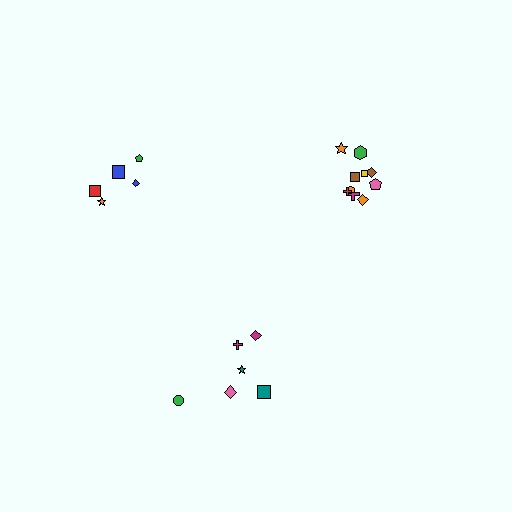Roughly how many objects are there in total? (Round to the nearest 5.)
Roughly 20 objects in total.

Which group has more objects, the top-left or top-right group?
The top-right group.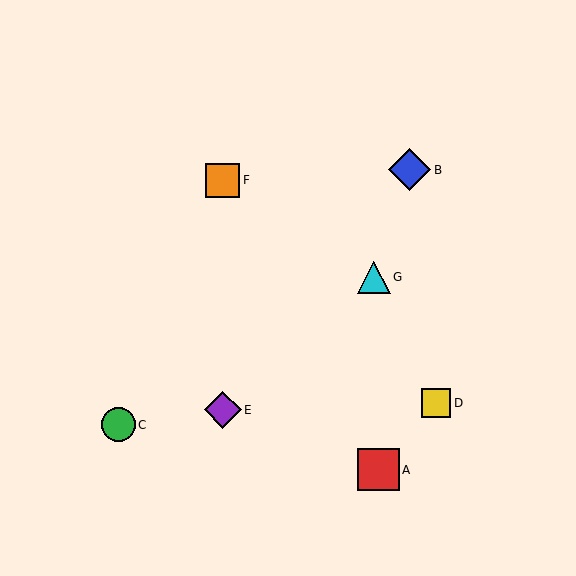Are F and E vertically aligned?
Yes, both are at x≈223.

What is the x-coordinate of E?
Object E is at x≈223.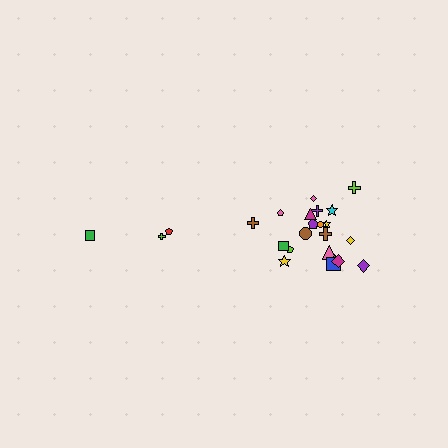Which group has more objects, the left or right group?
The right group.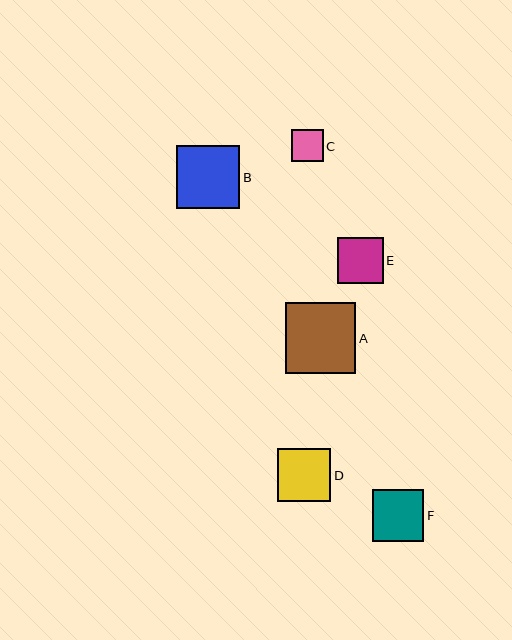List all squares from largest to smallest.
From largest to smallest: A, B, D, F, E, C.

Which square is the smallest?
Square C is the smallest with a size of approximately 32 pixels.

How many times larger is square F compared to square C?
Square F is approximately 1.6 times the size of square C.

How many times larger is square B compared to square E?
Square B is approximately 1.4 times the size of square E.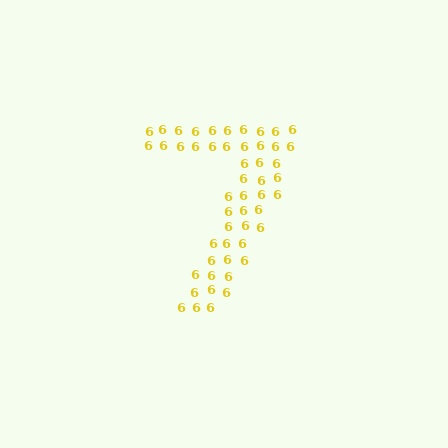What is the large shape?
The large shape is the digit 7.